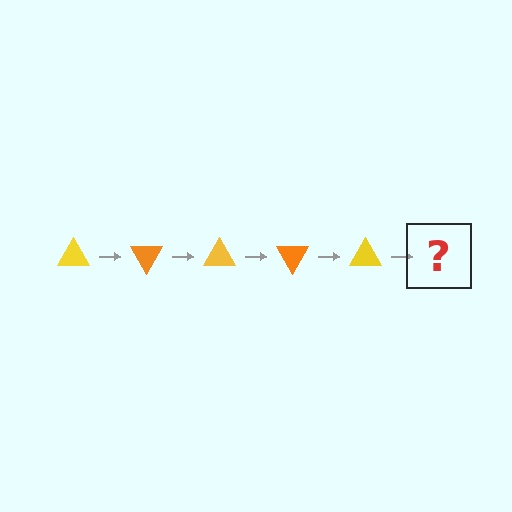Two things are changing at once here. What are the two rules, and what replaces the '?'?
The two rules are that it rotates 60 degrees each step and the color cycles through yellow and orange. The '?' should be an orange triangle, rotated 300 degrees from the start.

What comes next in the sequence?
The next element should be an orange triangle, rotated 300 degrees from the start.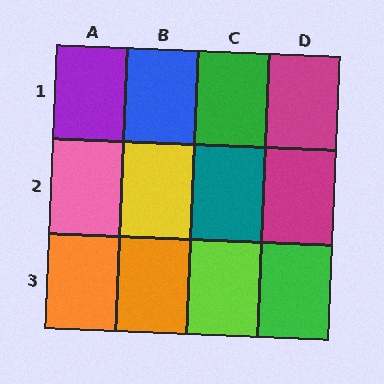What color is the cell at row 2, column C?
Teal.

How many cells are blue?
1 cell is blue.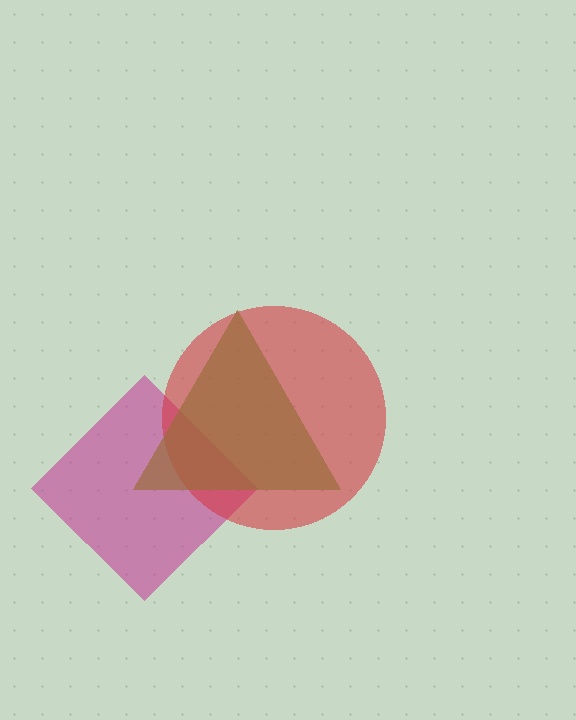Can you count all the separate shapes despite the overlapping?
Yes, there are 3 separate shapes.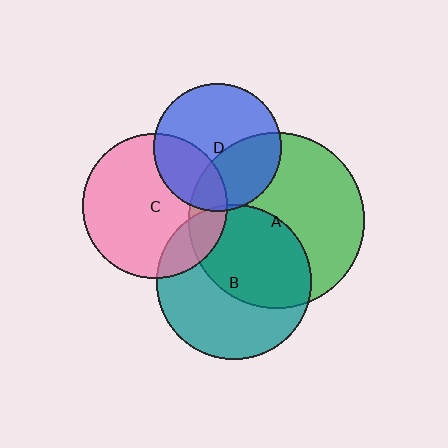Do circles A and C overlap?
Yes.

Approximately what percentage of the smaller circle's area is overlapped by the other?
Approximately 15%.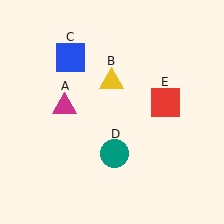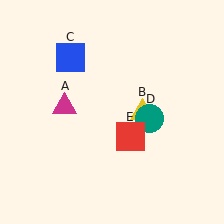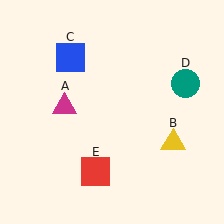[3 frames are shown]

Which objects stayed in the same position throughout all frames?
Magenta triangle (object A) and blue square (object C) remained stationary.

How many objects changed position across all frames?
3 objects changed position: yellow triangle (object B), teal circle (object D), red square (object E).